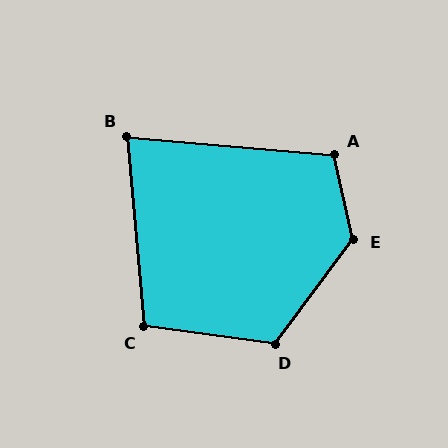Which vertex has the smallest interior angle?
B, at approximately 80 degrees.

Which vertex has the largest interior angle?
E, at approximately 130 degrees.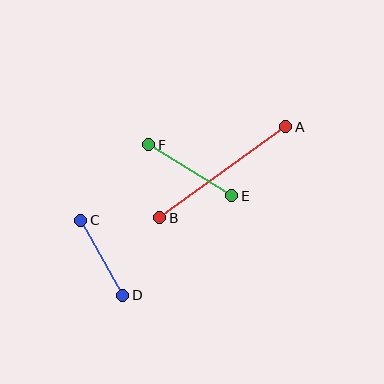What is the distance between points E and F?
The distance is approximately 97 pixels.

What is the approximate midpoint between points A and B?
The midpoint is at approximately (223, 172) pixels.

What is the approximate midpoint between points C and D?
The midpoint is at approximately (102, 258) pixels.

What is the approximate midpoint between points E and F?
The midpoint is at approximately (190, 170) pixels.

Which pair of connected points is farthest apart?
Points A and B are farthest apart.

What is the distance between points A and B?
The distance is approximately 155 pixels.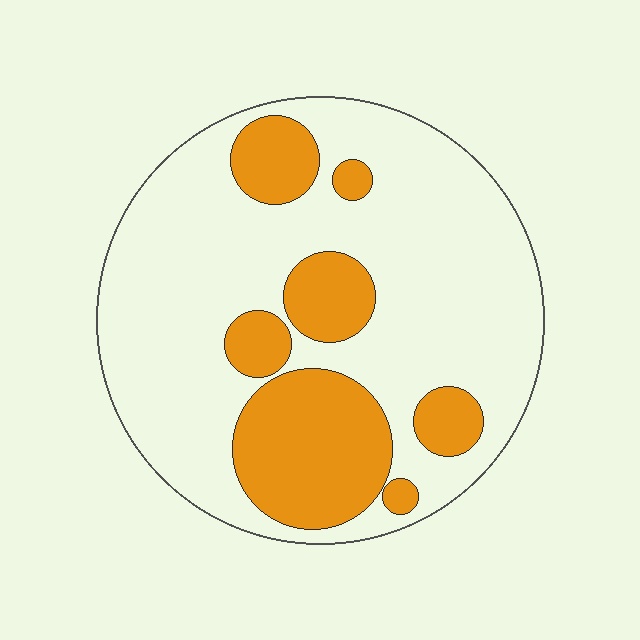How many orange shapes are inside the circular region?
7.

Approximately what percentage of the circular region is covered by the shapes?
Approximately 25%.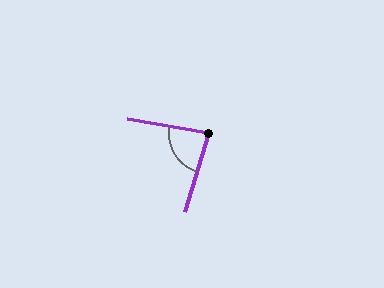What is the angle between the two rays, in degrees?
Approximately 84 degrees.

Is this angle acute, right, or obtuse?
It is acute.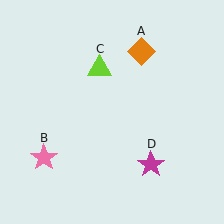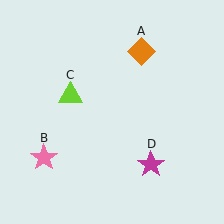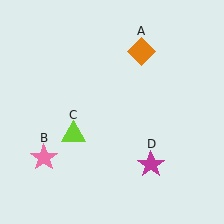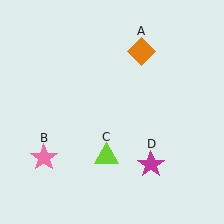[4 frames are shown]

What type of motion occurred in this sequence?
The lime triangle (object C) rotated counterclockwise around the center of the scene.